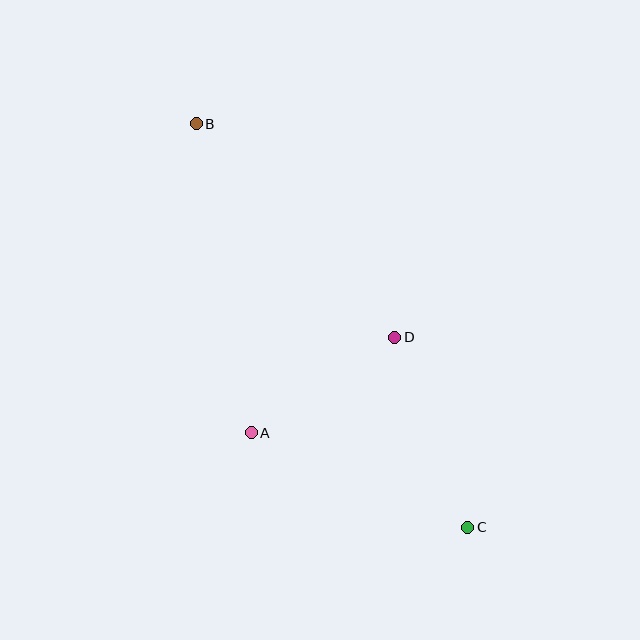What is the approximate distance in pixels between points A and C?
The distance between A and C is approximately 236 pixels.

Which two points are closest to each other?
Points A and D are closest to each other.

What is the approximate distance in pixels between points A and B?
The distance between A and B is approximately 314 pixels.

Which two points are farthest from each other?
Points B and C are farthest from each other.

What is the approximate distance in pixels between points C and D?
The distance between C and D is approximately 203 pixels.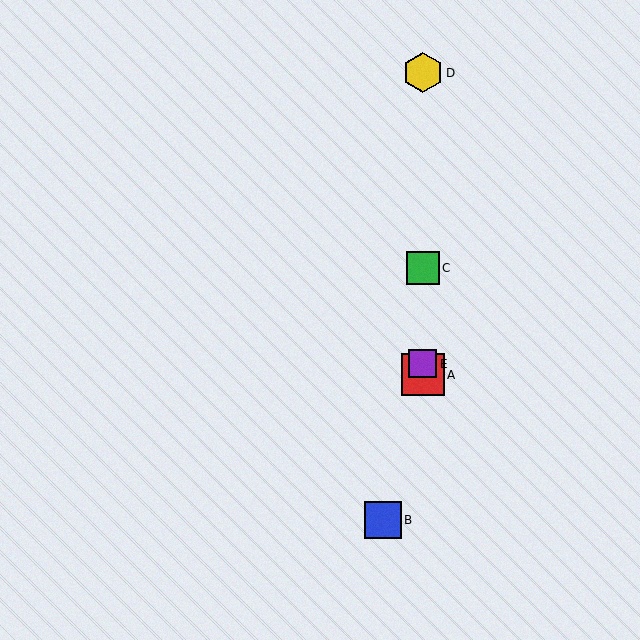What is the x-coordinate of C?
Object C is at x≈423.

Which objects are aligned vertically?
Objects A, C, D, E are aligned vertically.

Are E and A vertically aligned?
Yes, both are at x≈423.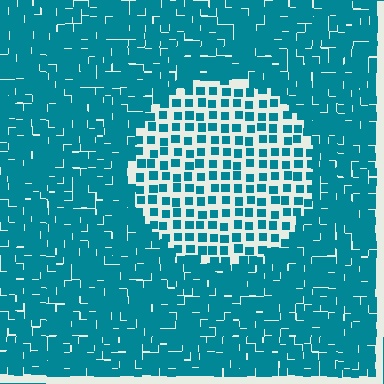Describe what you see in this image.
The image contains small teal elements arranged at two different densities. A circle-shaped region is visible where the elements are less densely packed than the surrounding area.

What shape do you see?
I see a circle.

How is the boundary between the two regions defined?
The boundary is defined by a change in element density (approximately 2.3x ratio). All elements are the same color, size, and shape.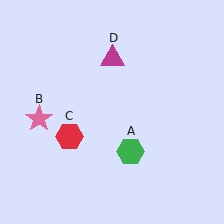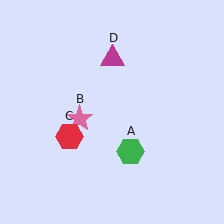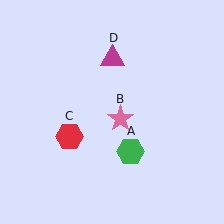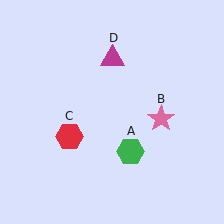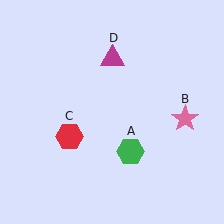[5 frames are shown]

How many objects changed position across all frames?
1 object changed position: pink star (object B).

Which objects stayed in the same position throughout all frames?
Green hexagon (object A) and red hexagon (object C) and magenta triangle (object D) remained stationary.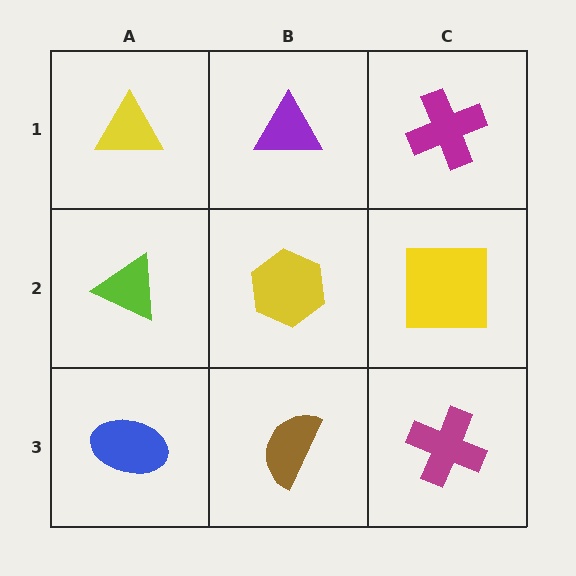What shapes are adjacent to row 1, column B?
A yellow hexagon (row 2, column B), a yellow triangle (row 1, column A), a magenta cross (row 1, column C).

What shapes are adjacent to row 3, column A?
A lime triangle (row 2, column A), a brown semicircle (row 3, column B).